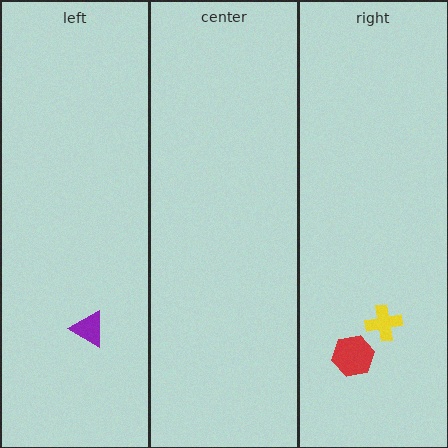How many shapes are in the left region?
1.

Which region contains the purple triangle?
The left region.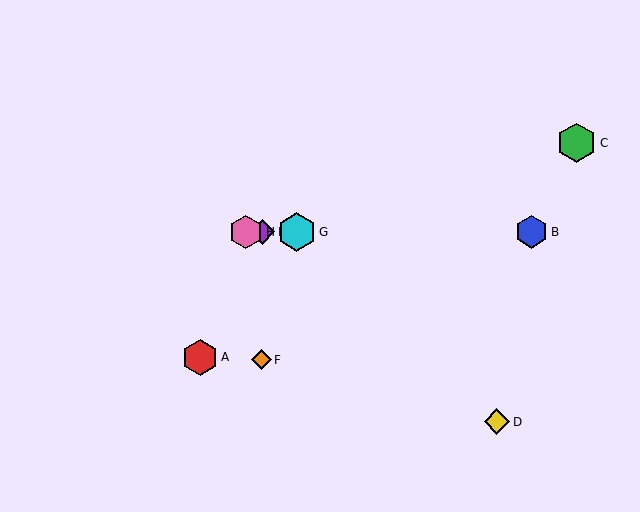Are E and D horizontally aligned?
No, E is at y≈232 and D is at y≈422.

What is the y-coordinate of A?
Object A is at y≈357.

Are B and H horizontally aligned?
Yes, both are at y≈232.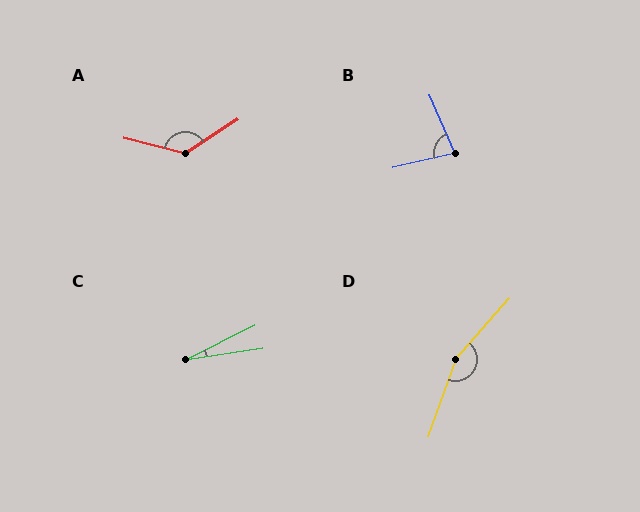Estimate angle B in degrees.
Approximately 80 degrees.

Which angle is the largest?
D, at approximately 157 degrees.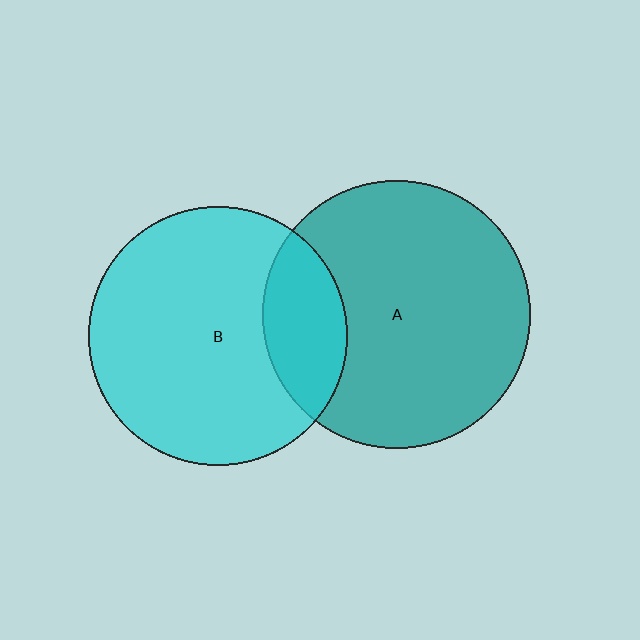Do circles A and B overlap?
Yes.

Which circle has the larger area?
Circle A (teal).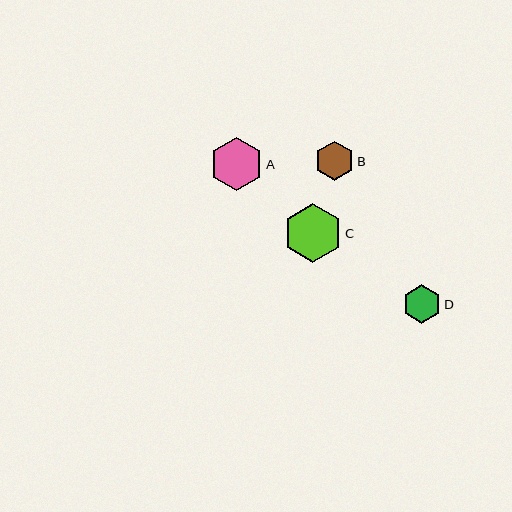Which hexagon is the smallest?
Hexagon D is the smallest with a size of approximately 39 pixels.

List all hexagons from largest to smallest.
From largest to smallest: C, A, B, D.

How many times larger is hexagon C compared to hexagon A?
Hexagon C is approximately 1.1 times the size of hexagon A.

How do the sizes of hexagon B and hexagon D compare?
Hexagon B and hexagon D are approximately the same size.